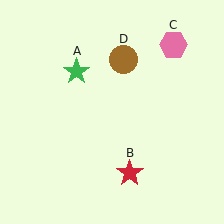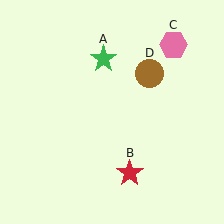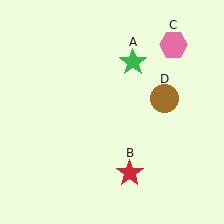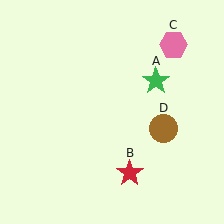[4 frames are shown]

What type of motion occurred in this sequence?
The green star (object A), brown circle (object D) rotated clockwise around the center of the scene.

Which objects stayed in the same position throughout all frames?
Red star (object B) and pink hexagon (object C) remained stationary.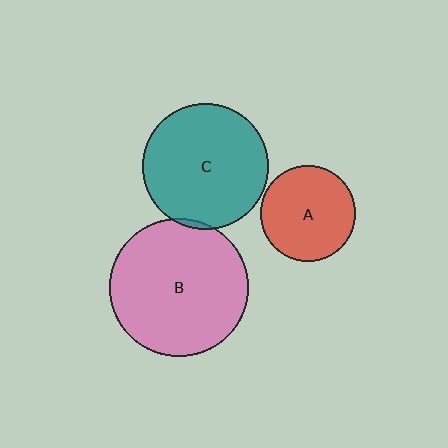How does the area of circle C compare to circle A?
Approximately 1.8 times.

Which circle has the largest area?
Circle B (pink).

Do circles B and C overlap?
Yes.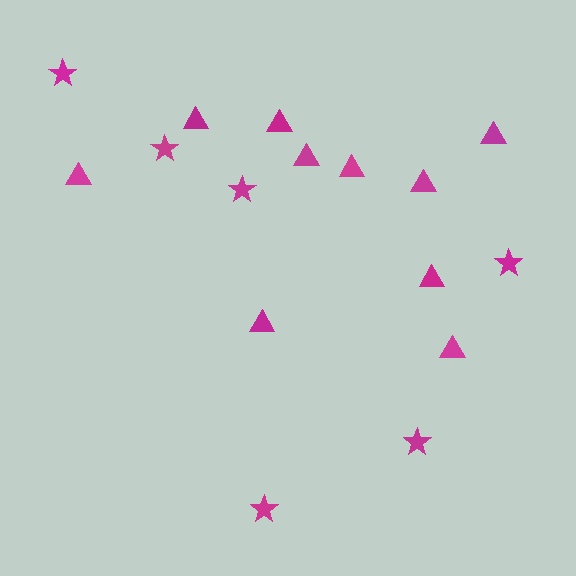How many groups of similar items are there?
There are 2 groups: one group of triangles (10) and one group of stars (6).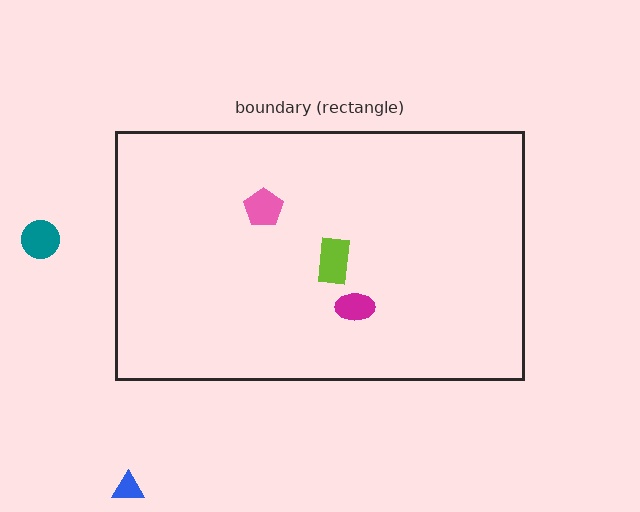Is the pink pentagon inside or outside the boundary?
Inside.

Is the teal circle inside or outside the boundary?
Outside.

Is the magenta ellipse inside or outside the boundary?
Inside.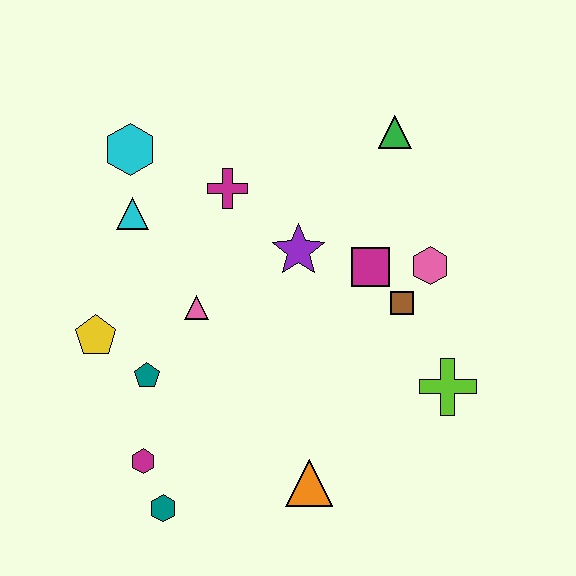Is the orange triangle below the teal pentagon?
Yes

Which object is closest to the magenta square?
The brown square is closest to the magenta square.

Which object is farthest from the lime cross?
The cyan hexagon is farthest from the lime cross.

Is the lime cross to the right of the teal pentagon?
Yes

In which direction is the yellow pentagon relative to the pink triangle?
The yellow pentagon is to the left of the pink triangle.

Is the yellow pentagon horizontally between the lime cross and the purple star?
No